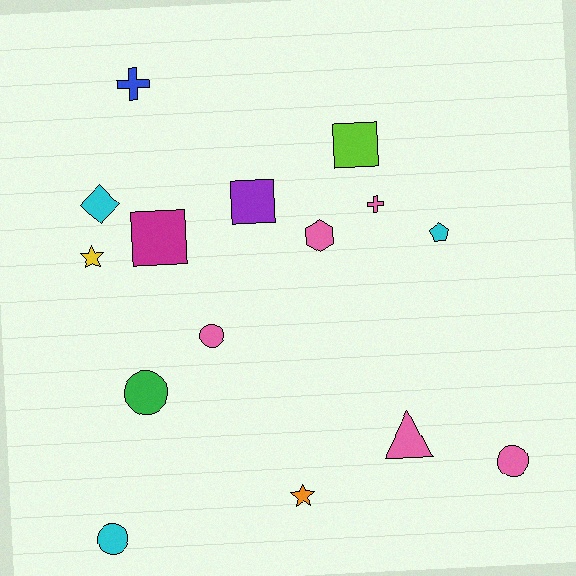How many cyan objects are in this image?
There are 3 cyan objects.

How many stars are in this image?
There are 2 stars.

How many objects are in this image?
There are 15 objects.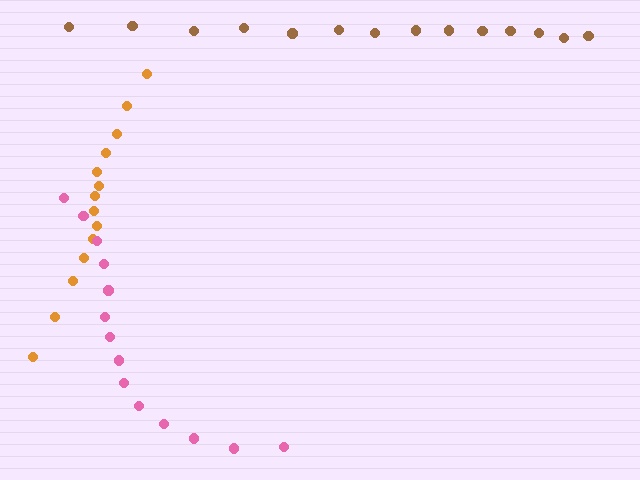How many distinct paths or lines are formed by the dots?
There are 3 distinct paths.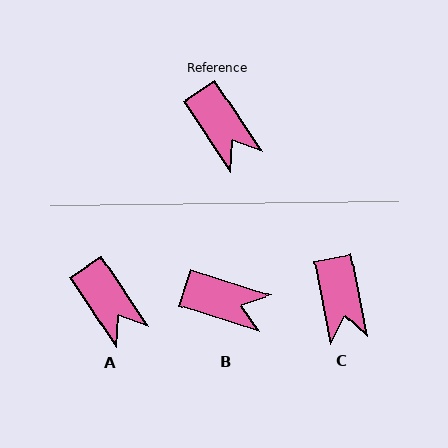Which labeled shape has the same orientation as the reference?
A.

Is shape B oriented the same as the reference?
No, it is off by about 38 degrees.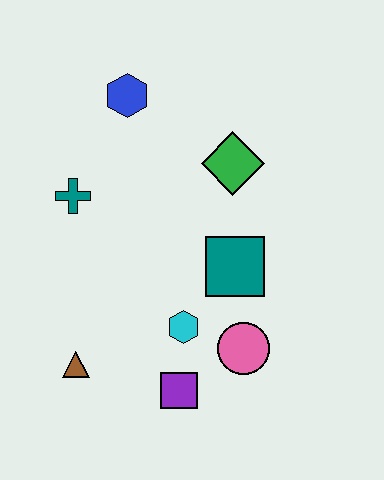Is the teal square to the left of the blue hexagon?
No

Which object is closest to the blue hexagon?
The teal cross is closest to the blue hexagon.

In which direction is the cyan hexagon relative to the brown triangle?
The cyan hexagon is to the right of the brown triangle.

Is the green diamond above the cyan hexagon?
Yes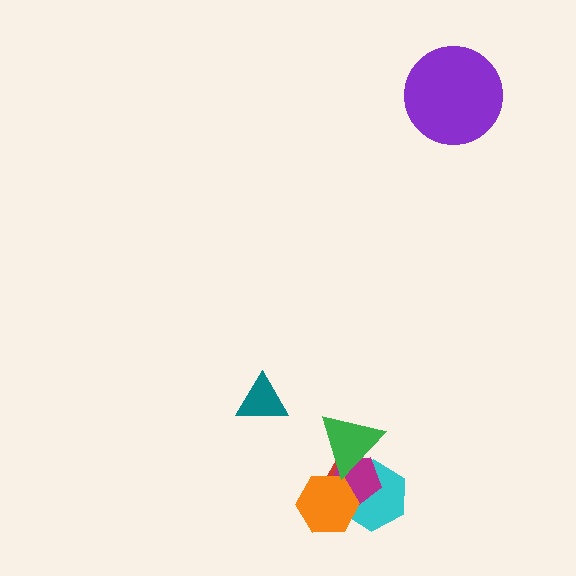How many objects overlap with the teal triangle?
0 objects overlap with the teal triangle.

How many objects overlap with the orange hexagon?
3 objects overlap with the orange hexagon.